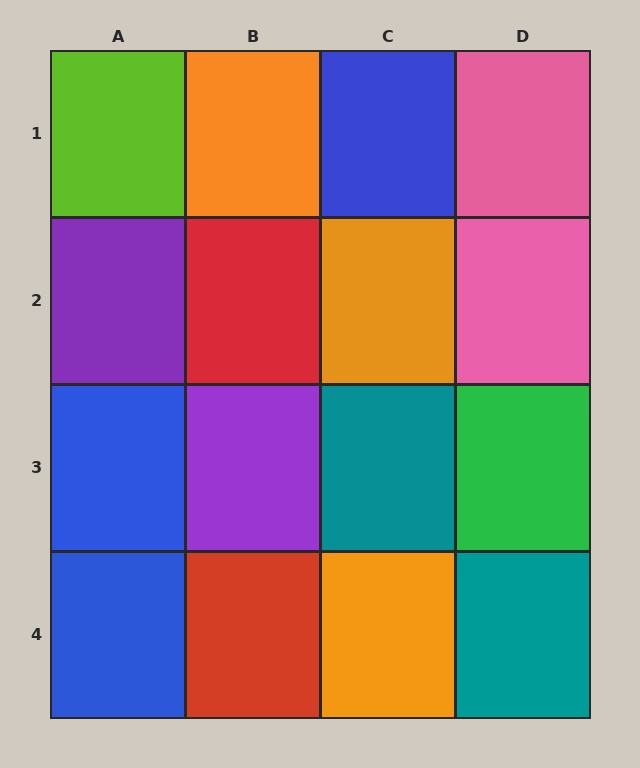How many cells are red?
2 cells are red.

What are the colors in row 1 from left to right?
Lime, orange, blue, pink.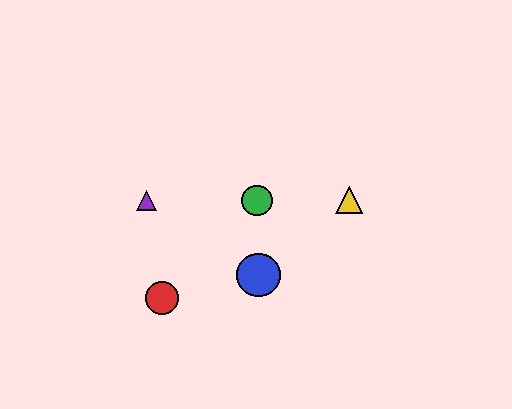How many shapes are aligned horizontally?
3 shapes (the green circle, the yellow triangle, the purple triangle) are aligned horizontally.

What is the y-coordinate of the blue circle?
The blue circle is at y≈275.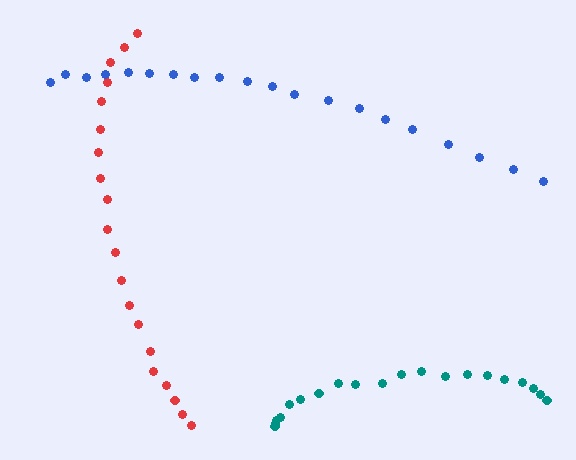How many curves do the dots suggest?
There are 3 distinct paths.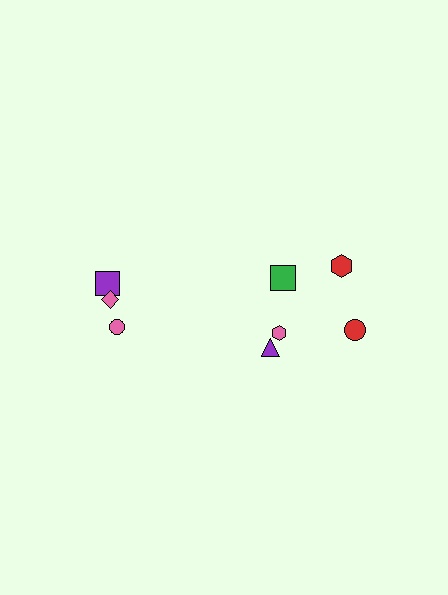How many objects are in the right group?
There are 5 objects.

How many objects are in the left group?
There are 3 objects.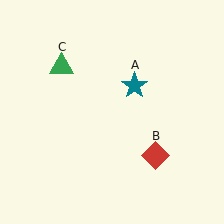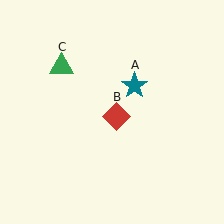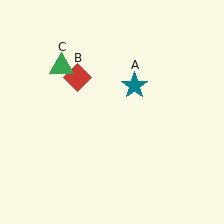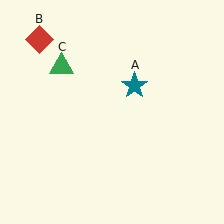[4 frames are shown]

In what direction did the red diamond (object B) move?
The red diamond (object B) moved up and to the left.